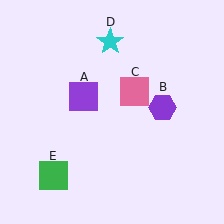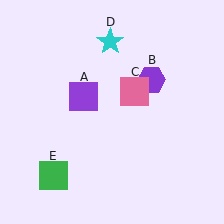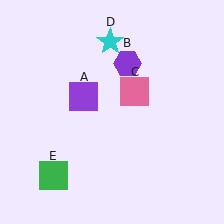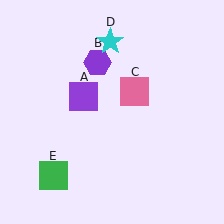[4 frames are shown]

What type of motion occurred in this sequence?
The purple hexagon (object B) rotated counterclockwise around the center of the scene.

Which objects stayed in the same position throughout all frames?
Purple square (object A) and pink square (object C) and cyan star (object D) and green square (object E) remained stationary.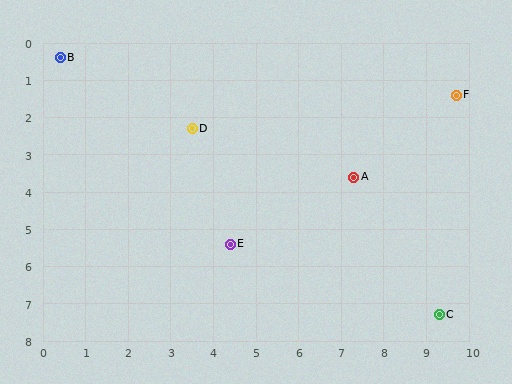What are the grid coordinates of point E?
Point E is at approximately (4.4, 5.4).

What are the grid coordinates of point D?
Point D is at approximately (3.5, 2.3).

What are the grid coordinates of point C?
Point C is at approximately (9.3, 7.3).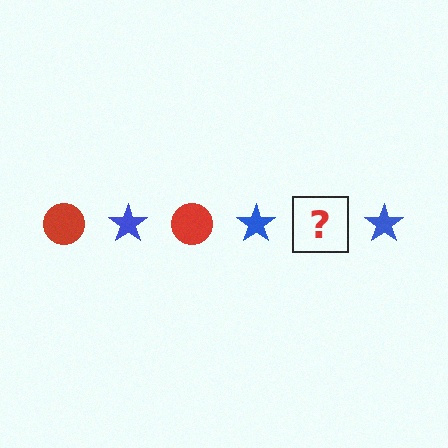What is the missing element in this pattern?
The missing element is a red circle.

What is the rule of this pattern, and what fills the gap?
The rule is that the pattern alternates between red circle and blue star. The gap should be filled with a red circle.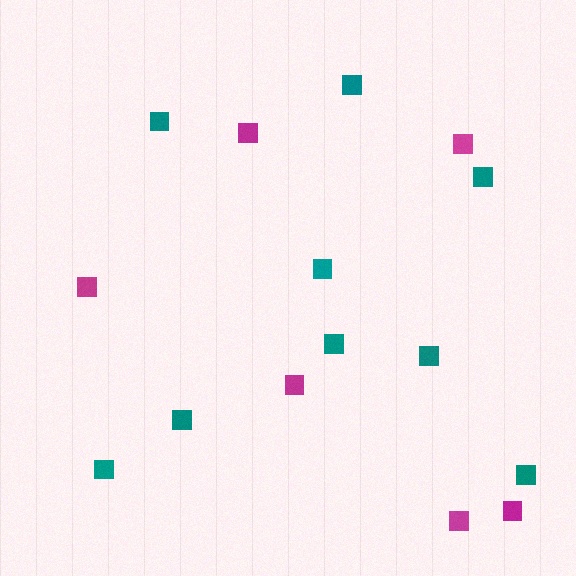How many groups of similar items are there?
There are 2 groups: one group of teal squares (9) and one group of magenta squares (6).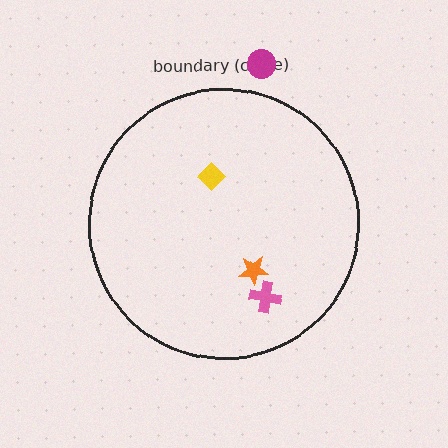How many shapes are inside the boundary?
3 inside, 1 outside.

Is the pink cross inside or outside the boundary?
Inside.